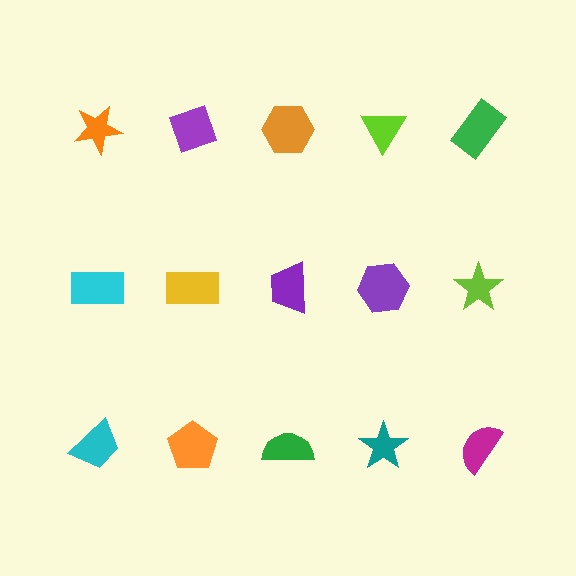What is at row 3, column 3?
A green semicircle.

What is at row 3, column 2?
An orange pentagon.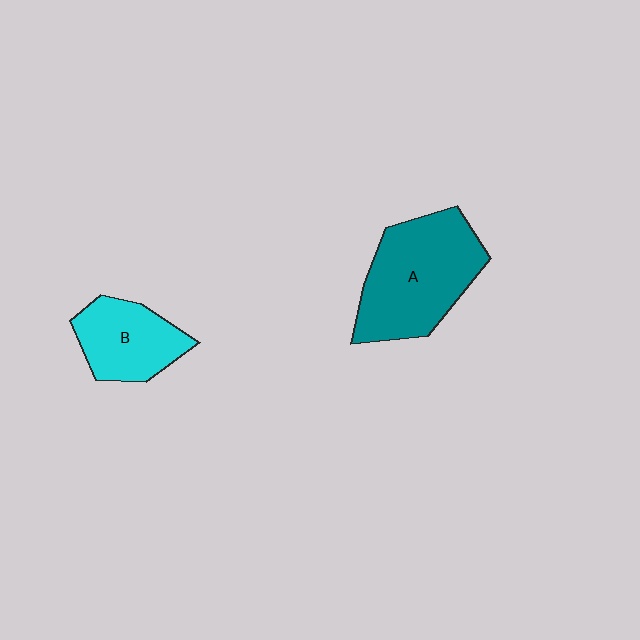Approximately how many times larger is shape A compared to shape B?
Approximately 1.7 times.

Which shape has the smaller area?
Shape B (cyan).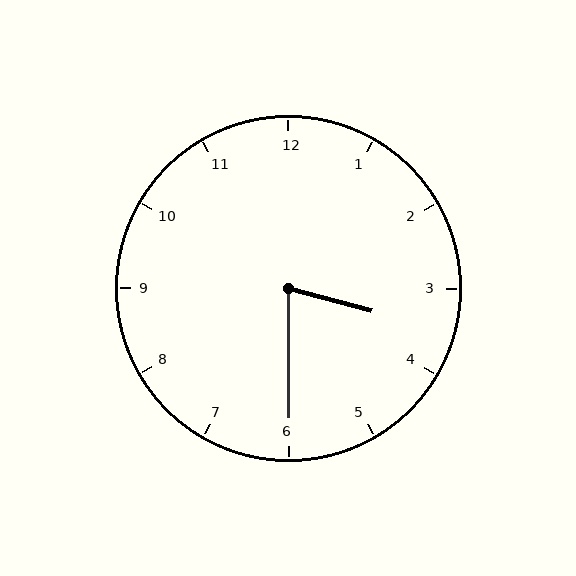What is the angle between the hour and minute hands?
Approximately 75 degrees.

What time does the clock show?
3:30.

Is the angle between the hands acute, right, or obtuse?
It is acute.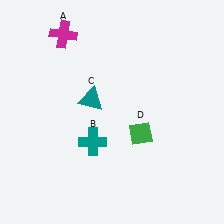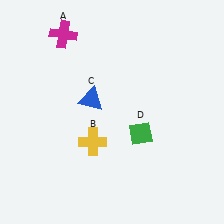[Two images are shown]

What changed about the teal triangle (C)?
In Image 1, C is teal. In Image 2, it changed to blue.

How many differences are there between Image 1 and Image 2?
There are 2 differences between the two images.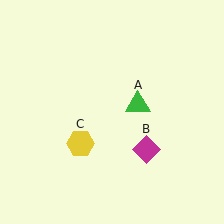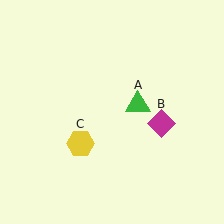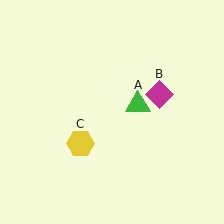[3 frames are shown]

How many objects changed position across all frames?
1 object changed position: magenta diamond (object B).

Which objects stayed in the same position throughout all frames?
Green triangle (object A) and yellow hexagon (object C) remained stationary.